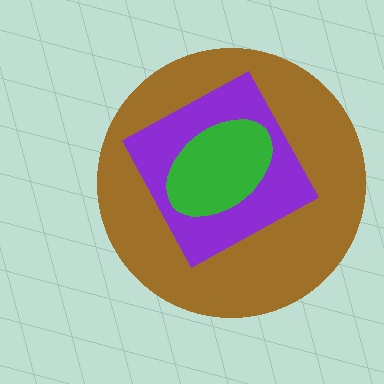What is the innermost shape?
The green ellipse.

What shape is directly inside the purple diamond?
The green ellipse.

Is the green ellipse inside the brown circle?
Yes.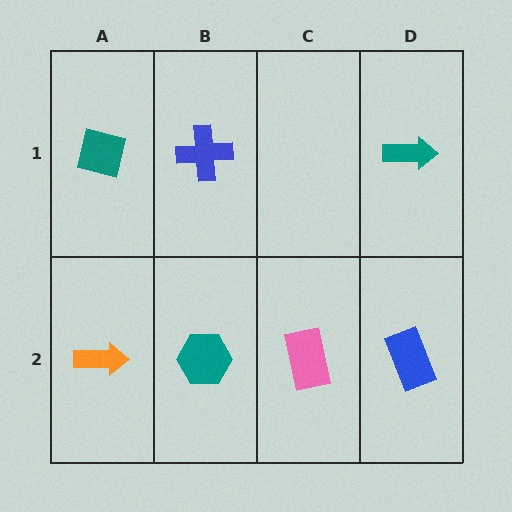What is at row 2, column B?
A teal hexagon.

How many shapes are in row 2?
4 shapes.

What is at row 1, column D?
A teal arrow.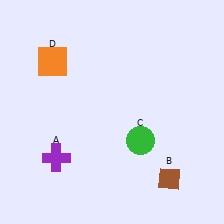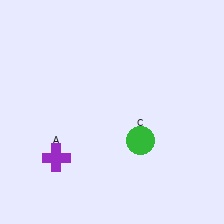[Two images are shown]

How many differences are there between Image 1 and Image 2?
There are 2 differences between the two images.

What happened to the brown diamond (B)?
The brown diamond (B) was removed in Image 2. It was in the bottom-right area of Image 1.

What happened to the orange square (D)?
The orange square (D) was removed in Image 2. It was in the top-left area of Image 1.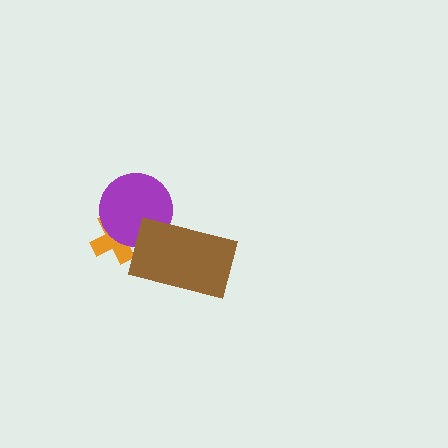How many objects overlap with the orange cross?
1 object overlaps with the orange cross.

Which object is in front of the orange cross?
The purple circle is in front of the orange cross.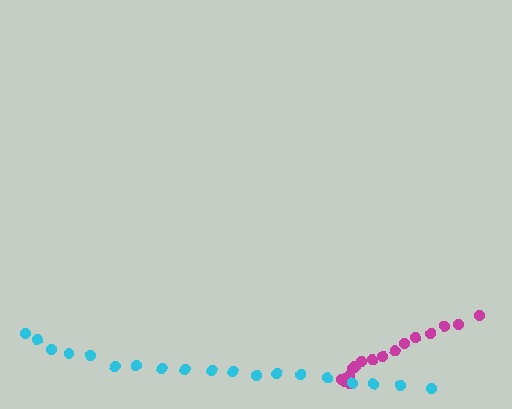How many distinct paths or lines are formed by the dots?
There are 2 distinct paths.